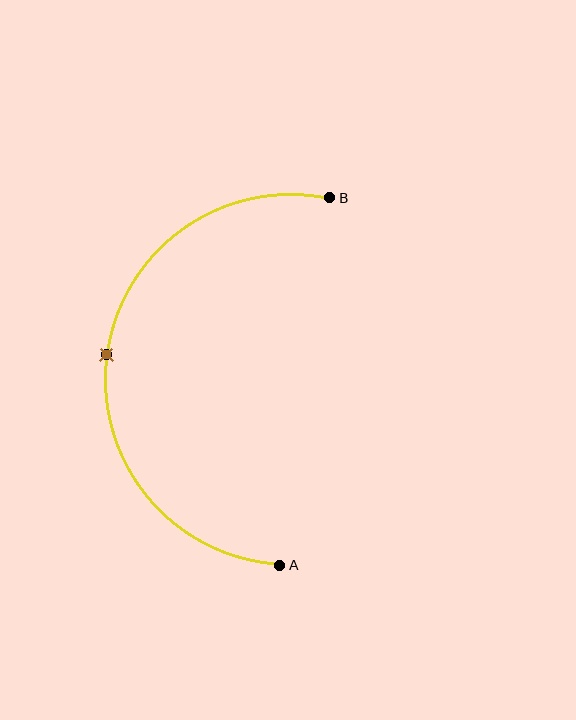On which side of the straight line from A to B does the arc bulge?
The arc bulges to the left of the straight line connecting A and B.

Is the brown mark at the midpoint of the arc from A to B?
Yes. The brown mark lies on the arc at equal arc-length from both A and B — it is the arc midpoint.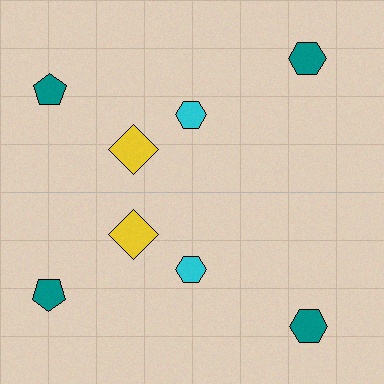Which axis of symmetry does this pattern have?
The pattern has a horizontal axis of symmetry running through the center of the image.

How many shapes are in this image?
There are 8 shapes in this image.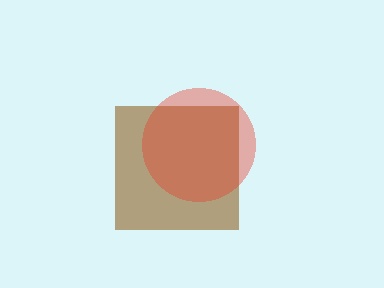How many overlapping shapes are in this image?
There are 2 overlapping shapes in the image.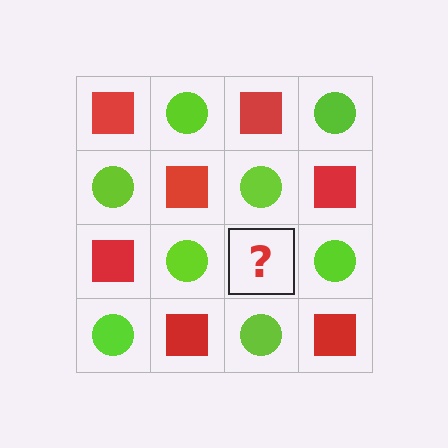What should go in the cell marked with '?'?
The missing cell should contain a red square.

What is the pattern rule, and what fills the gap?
The rule is that it alternates red square and lime circle in a checkerboard pattern. The gap should be filled with a red square.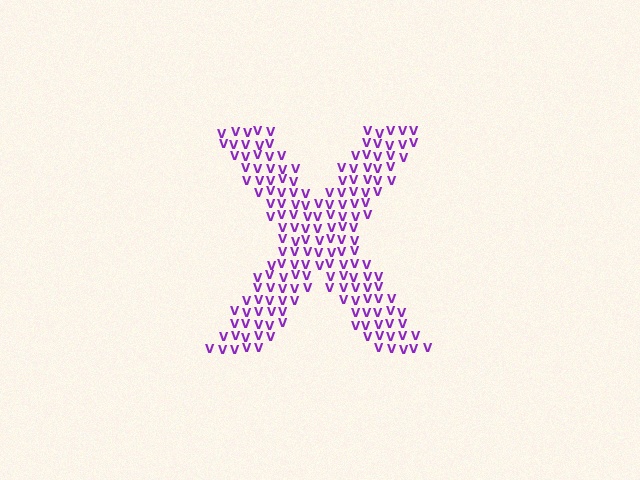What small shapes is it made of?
It is made of small letter V's.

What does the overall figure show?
The overall figure shows the letter X.